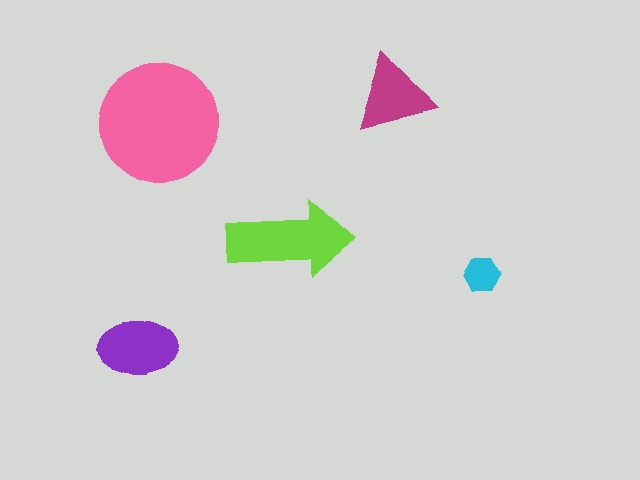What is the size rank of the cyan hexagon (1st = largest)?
5th.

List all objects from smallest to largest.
The cyan hexagon, the magenta triangle, the purple ellipse, the lime arrow, the pink circle.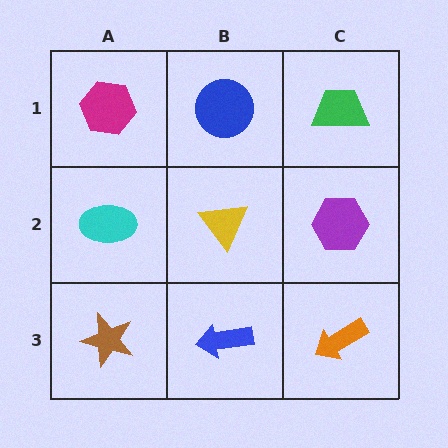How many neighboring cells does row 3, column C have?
2.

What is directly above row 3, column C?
A purple hexagon.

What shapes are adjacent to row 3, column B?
A yellow triangle (row 2, column B), a brown star (row 3, column A), an orange arrow (row 3, column C).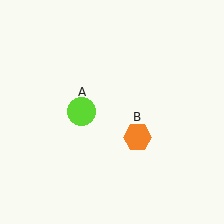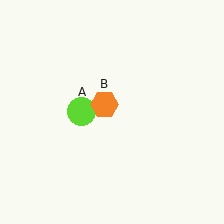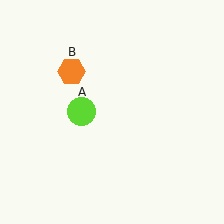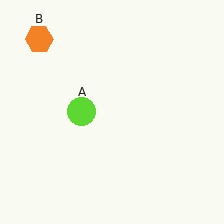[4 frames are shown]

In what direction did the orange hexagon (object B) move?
The orange hexagon (object B) moved up and to the left.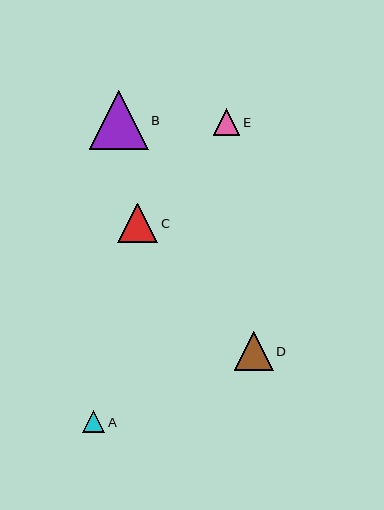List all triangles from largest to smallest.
From largest to smallest: B, C, D, E, A.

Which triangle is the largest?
Triangle B is the largest with a size of approximately 59 pixels.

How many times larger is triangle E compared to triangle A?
Triangle E is approximately 1.2 times the size of triangle A.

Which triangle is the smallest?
Triangle A is the smallest with a size of approximately 22 pixels.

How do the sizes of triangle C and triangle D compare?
Triangle C and triangle D are approximately the same size.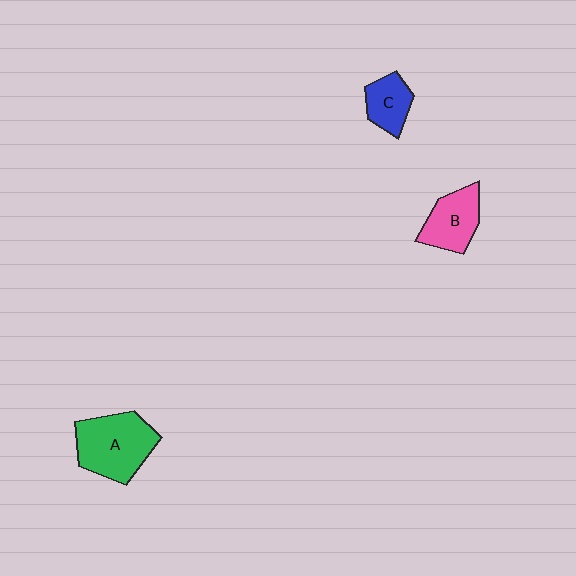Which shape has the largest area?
Shape A (green).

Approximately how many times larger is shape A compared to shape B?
Approximately 1.5 times.